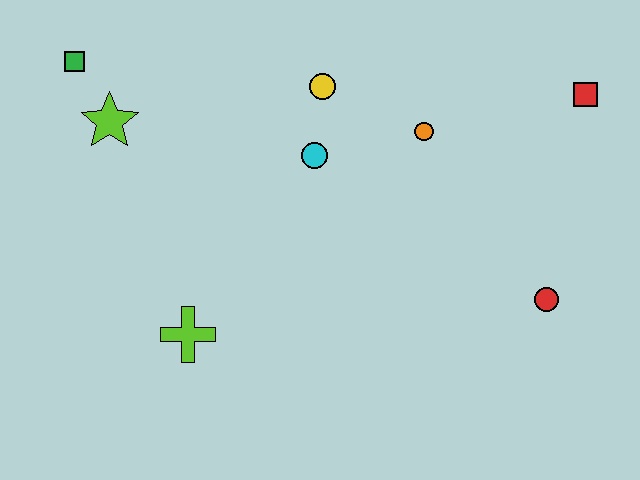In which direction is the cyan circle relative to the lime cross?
The cyan circle is above the lime cross.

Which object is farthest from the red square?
The green square is farthest from the red square.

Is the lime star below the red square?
Yes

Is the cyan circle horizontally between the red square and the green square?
Yes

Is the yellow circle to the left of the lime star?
No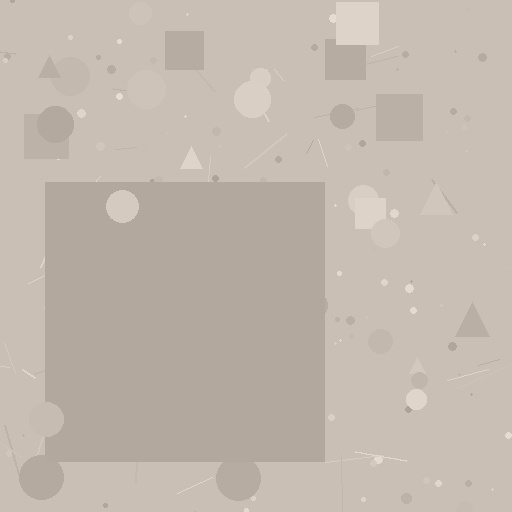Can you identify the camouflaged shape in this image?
The camouflaged shape is a square.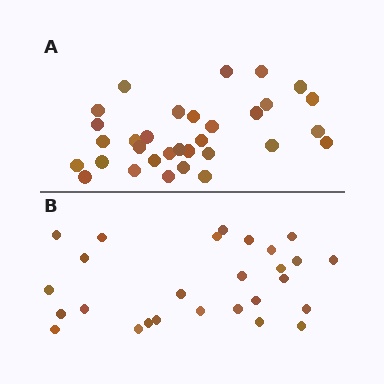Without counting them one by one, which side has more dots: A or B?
Region A (the top region) has more dots.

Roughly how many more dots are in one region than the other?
Region A has about 5 more dots than region B.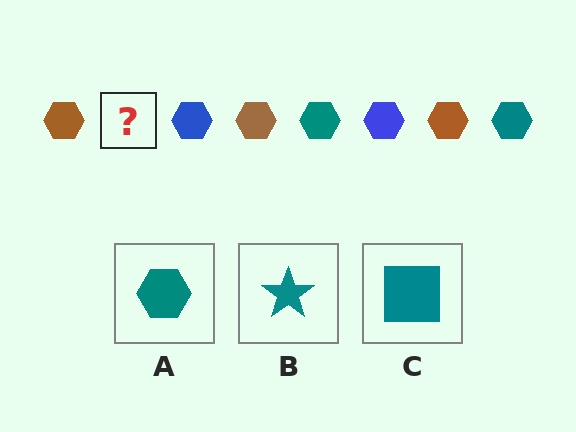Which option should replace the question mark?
Option A.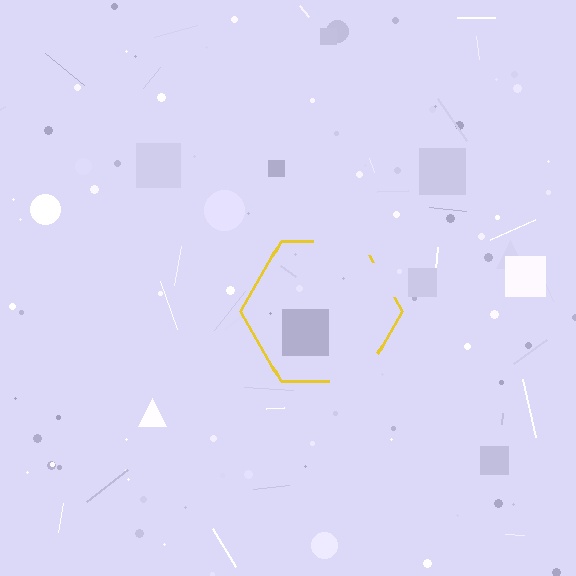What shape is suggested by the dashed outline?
The dashed outline suggests a hexagon.